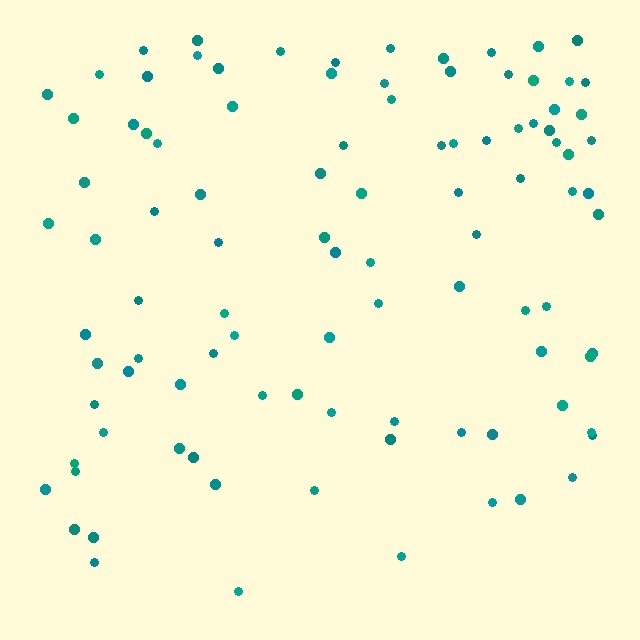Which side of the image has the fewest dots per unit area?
The bottom.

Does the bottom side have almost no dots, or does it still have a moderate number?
Still a moderate number, just noticeably fewer than the top.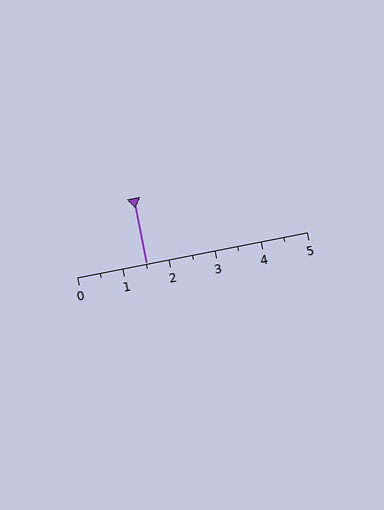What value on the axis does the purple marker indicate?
The marker indicates approximately 1.5.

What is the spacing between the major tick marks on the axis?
The major ticks are spaced 1 apart.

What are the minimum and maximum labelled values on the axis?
The axis runs from 0 to 5.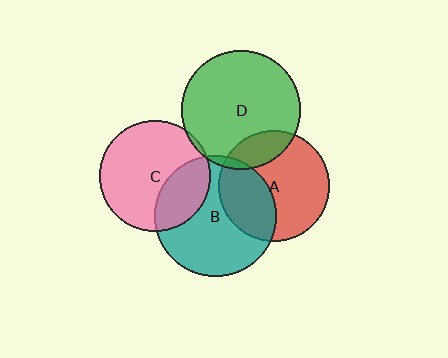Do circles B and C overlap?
Yes.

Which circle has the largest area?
Circle B (teal).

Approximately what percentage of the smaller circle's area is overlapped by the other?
Approximately 30%.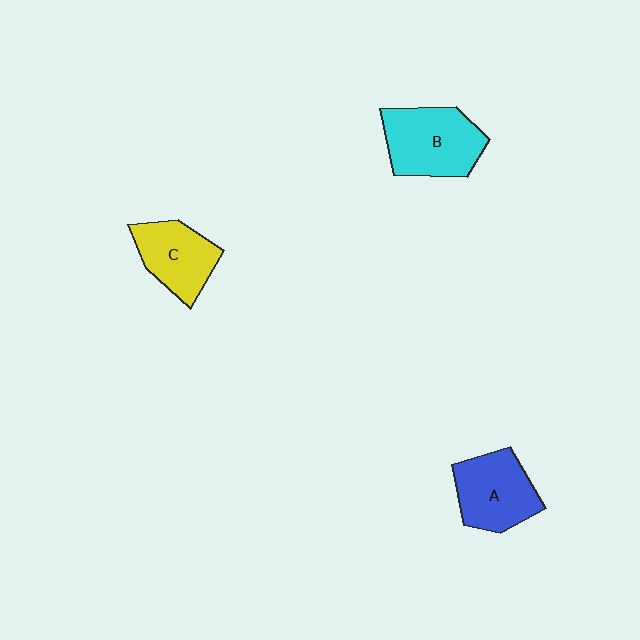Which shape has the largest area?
Shape B (cyan).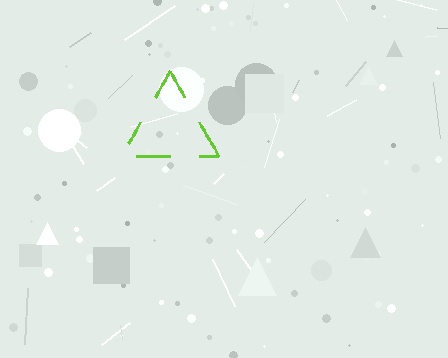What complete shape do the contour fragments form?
The contour fragments form a triangle.